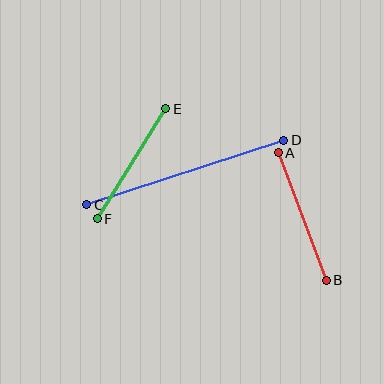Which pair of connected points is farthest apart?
Points C and D are farthest apart.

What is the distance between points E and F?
The distance is approximately 130 pixels.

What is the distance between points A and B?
The distance is approximately 136 pixels.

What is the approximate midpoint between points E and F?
The midpoint is at approximately (131, 164) pixels.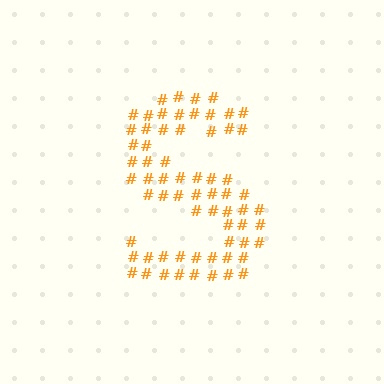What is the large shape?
The large shape is the letter S.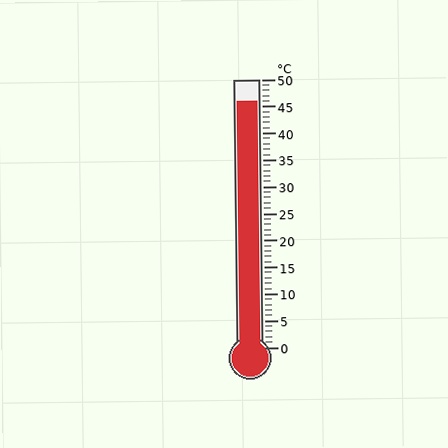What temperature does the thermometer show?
The thermometer shows approximately 46°C.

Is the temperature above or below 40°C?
The temperature is above 40°C.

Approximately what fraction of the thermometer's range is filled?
The thermometer is filled to approximately 90% of its range.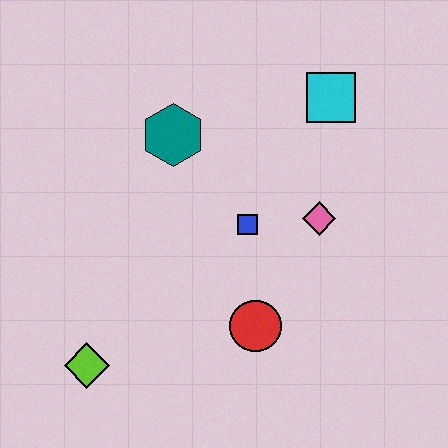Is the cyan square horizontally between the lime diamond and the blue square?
No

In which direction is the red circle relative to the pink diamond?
The red circle is below the pink diamond.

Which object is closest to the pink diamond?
The blue square is closest to the pink diamond.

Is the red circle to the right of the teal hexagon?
Yes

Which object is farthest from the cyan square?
The lime diamond is farthest from the cyan square.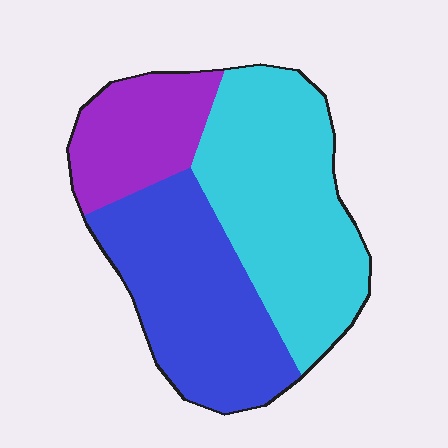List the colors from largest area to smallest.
From largest to smallest: cyan, blue, purple.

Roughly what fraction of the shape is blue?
Blue covers around 35% of the shape.